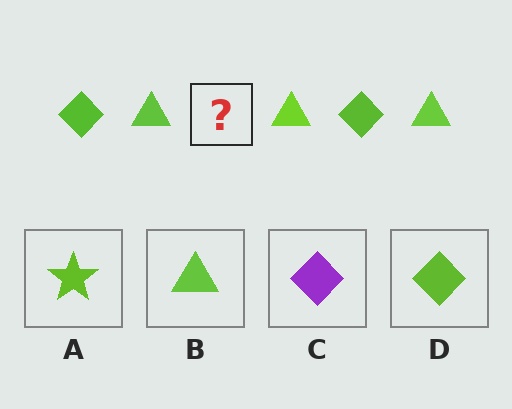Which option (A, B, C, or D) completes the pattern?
D.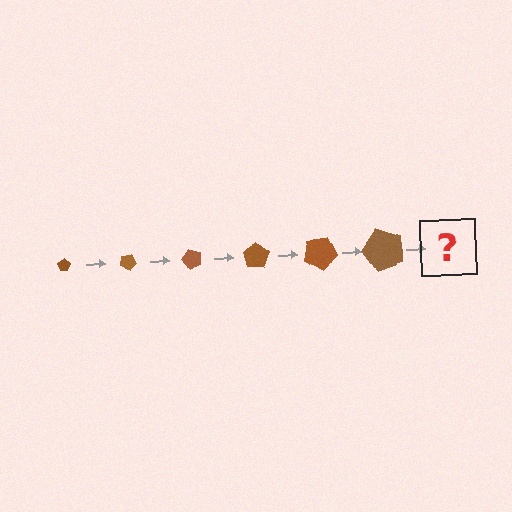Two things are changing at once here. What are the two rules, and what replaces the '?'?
The two rules are that the pentagon grows larger each step and it rotates 25 degrees each step. The '?' should be a pentagon, larger than the previous one and rotated 150 degrees from the start.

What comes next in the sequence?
The next element should be a pentagon, larger than the previous one and rotated 150 degrees from the start.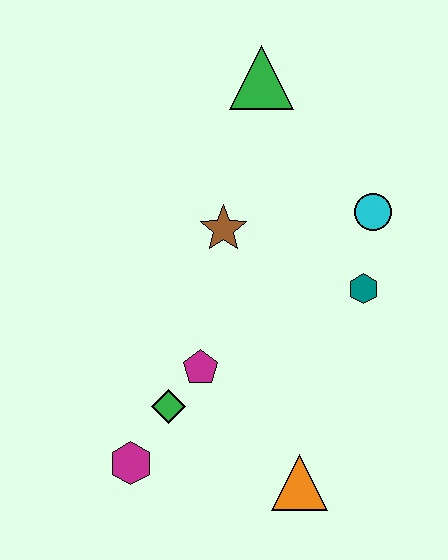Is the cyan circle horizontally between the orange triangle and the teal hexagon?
No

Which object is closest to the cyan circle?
The teal hexagon is closest to the cyan circle.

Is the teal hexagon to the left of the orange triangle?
No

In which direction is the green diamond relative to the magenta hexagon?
The green diamond is above the magenta hexagon.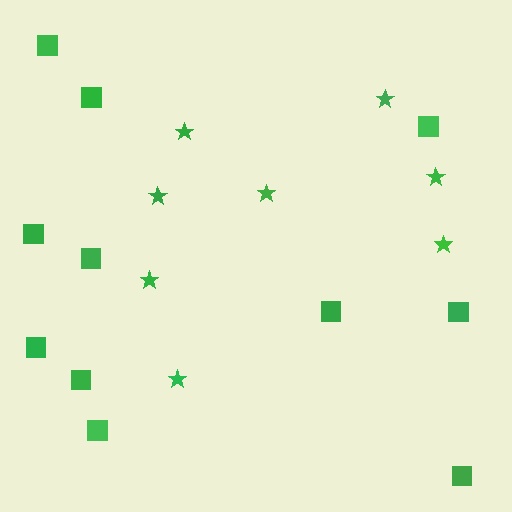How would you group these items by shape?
There are 2 groups: one group of stars (8) and one group of squares (11).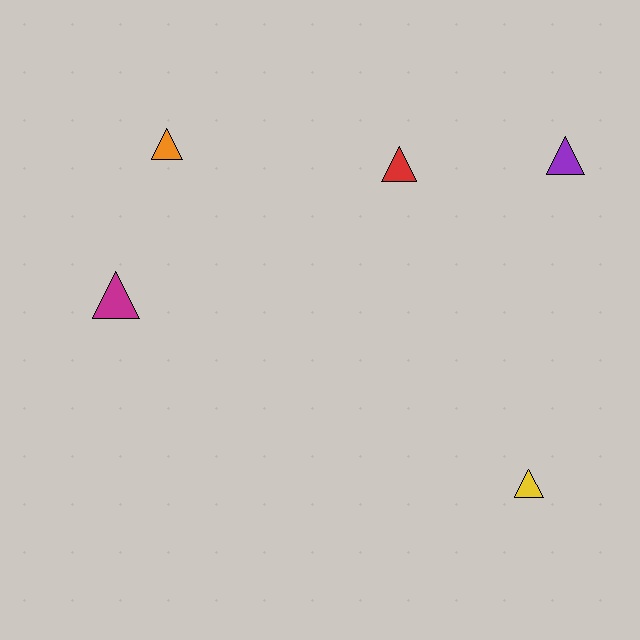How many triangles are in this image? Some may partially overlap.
There are 5 triangles.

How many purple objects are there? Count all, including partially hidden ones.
There is 1 purple object.